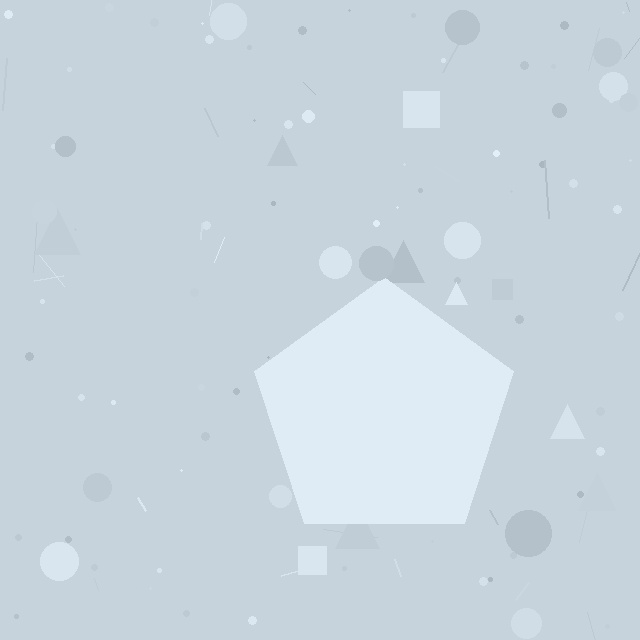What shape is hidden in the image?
A pentagon is hidden in the image.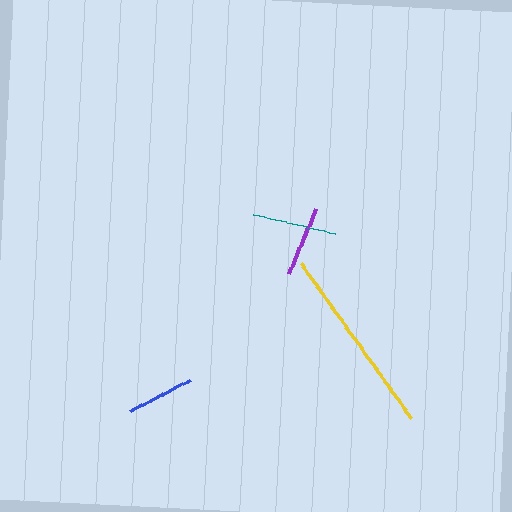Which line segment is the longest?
The yellow line is the longest at approximately 191 pixels.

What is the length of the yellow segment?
The yellow segment is approximately 191 pixels long.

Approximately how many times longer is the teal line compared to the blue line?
The teal line is approximately 1.3 times the length of the blue line.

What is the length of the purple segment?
The purple segment is approximately 70 pixels long.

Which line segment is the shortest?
The blue line is the shortest at approximately 67 pixels.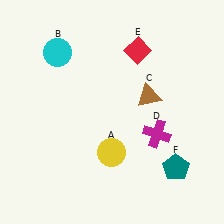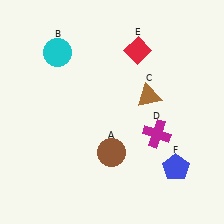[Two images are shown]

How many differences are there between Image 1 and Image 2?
There are 2 differences between the two images.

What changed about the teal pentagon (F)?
In Image 1, F is teal. In Image 2, it changed to blue.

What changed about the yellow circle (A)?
In Image 1, A is yellow. In Image 2, it changed to brown.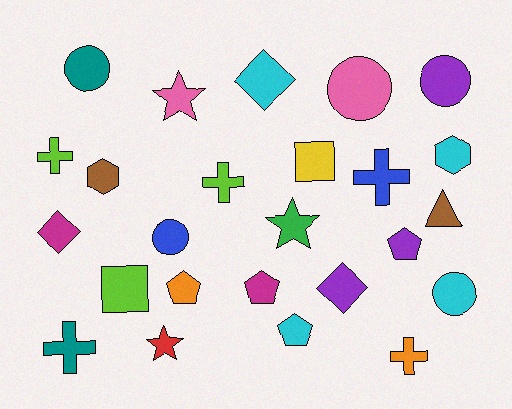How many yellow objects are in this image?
There is 1 yellow object.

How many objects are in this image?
There are 25 objects.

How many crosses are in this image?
There are 5 crosses.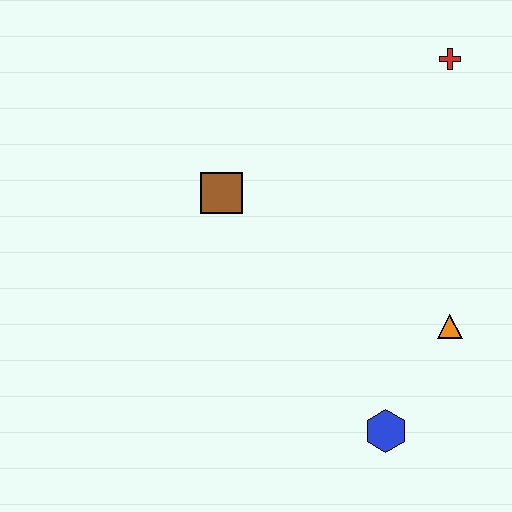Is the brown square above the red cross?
No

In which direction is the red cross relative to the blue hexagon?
The red cross is above the blue hexagon.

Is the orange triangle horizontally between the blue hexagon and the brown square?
No